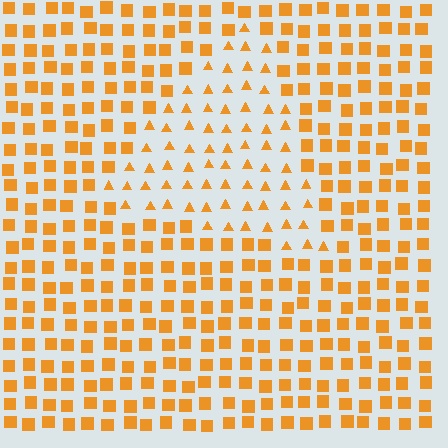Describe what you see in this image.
The image is filled with small orange elements arranged in a uniform grid. A triangle-shaped region contains triangles, while the surrounding area contains squares. The boundary is defined purely by the change in element shape.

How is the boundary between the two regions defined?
The boundary is defined by a change in element shape: triangles inside vs. squares outside. All elements share the same color and spacing.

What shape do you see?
I see a triangle.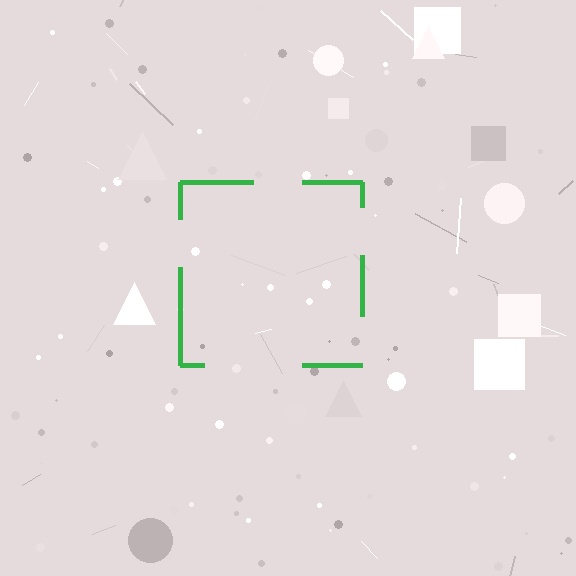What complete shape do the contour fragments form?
The contour fragments form a square.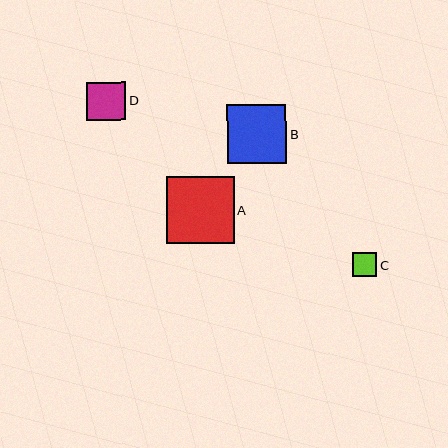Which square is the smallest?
Square C is the smallest with a size of approximately 24 pixels.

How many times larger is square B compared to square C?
Square B is approximately 2.4 times the size of square C.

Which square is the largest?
Square A is the largest with a size of approximately 67 pixels.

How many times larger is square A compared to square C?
Square A is approximately 2.8 times the size of square C.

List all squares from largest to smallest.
From largest to smallest: A, B, D, C.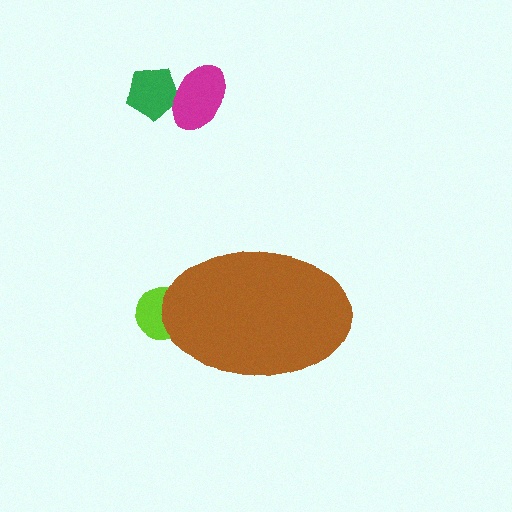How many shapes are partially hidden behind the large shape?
1 shape is partially hidden.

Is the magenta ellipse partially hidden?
No, the magenta ellipse is fully visible.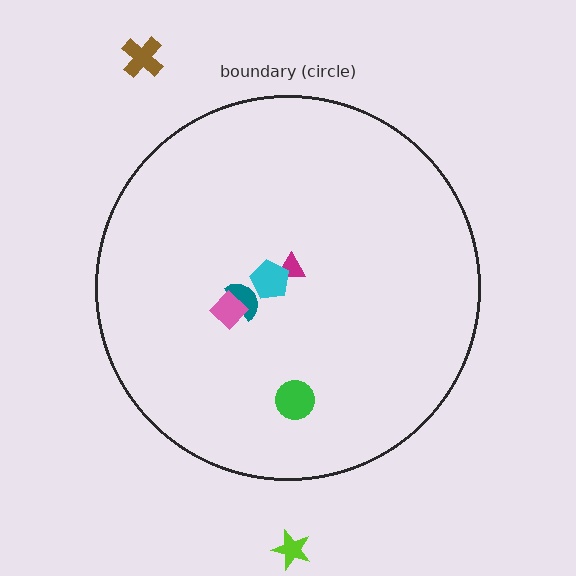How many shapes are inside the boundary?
5 inside, 2 outside.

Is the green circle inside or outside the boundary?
Inside.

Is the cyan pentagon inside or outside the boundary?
Inside.